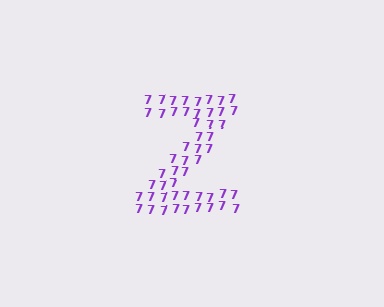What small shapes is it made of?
It is made of small digit 7's.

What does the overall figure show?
The overall figure shows the letter Z.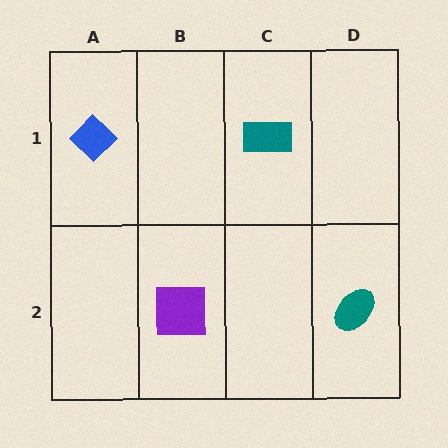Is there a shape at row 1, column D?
No, that cell is empty.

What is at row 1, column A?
A blue diamond.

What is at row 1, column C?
A teal rectangle.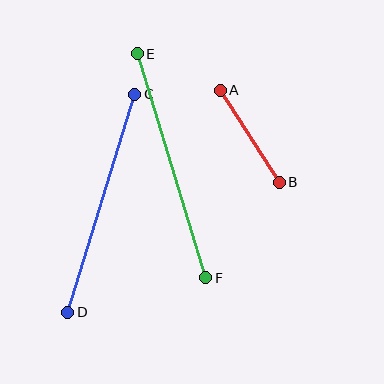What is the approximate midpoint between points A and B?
The midpoint is at approximately (250, 136) pixels.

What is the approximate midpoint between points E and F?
The midpoint is at approximately (171, 166) pixels.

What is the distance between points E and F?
The distance is approximately 234 pixels.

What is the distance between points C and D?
The distance is approximately 228 pixels.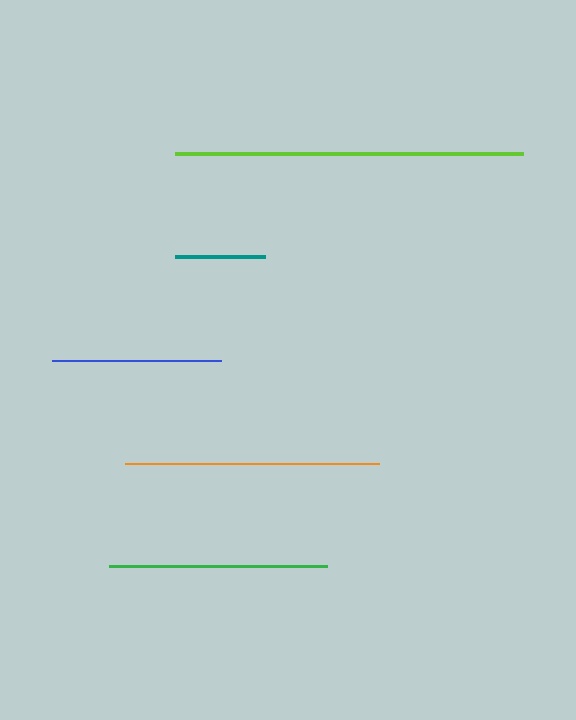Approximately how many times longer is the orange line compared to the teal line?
The orange line is approximately 2.8 times the length of the teal line.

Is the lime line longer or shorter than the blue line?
The lime line is longer than the blue line.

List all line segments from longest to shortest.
From longest to shortest: lime, orange, green, blue, teal.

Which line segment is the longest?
The lime line is the longest at approximately 349 pixels.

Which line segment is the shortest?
The teal line is the shortest at approximately 90 pixels.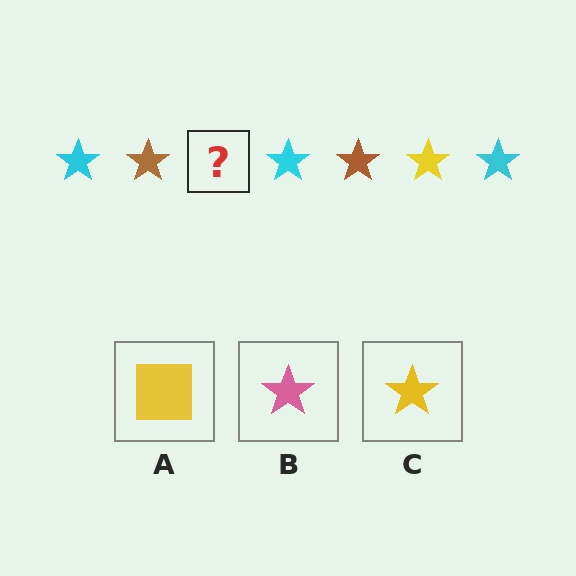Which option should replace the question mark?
Option C.